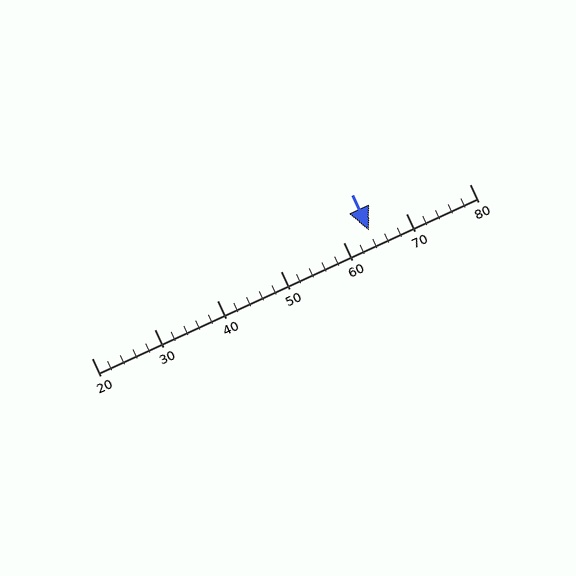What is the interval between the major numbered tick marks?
The major tick marks are spaced 10 units apart.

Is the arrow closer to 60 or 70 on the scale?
The arrow is closer to 60.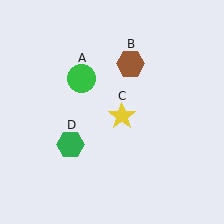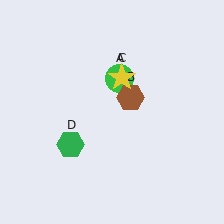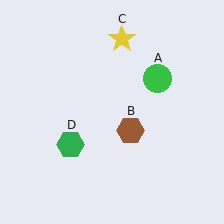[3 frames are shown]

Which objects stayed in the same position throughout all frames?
Green hexagon (object D) remained stationary.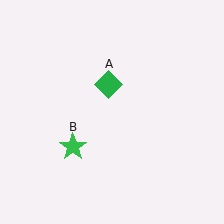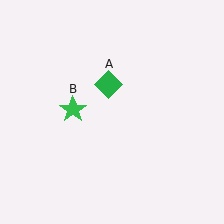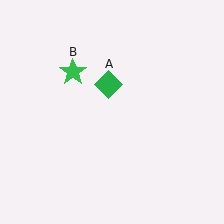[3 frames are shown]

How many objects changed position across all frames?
1 object changed position: green star (object B).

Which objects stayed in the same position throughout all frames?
Green diamond (object A) remained stationary.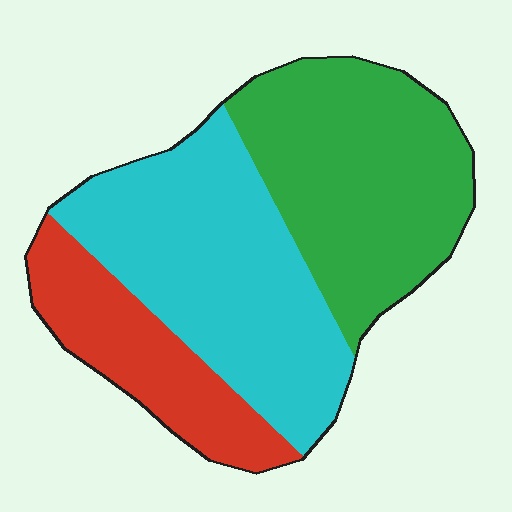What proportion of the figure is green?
Green takes up between a third and a half of the figure.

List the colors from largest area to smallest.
From largest to smallest: cyan, green, red.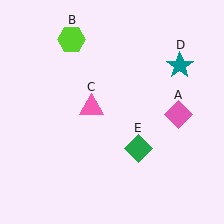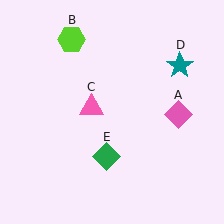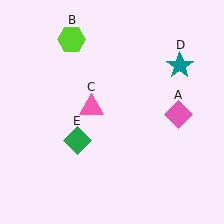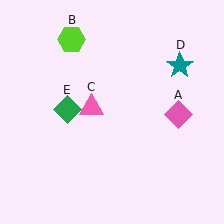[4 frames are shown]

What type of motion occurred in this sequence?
The green diamond (object E) rotated clockwise around the center of the scene.